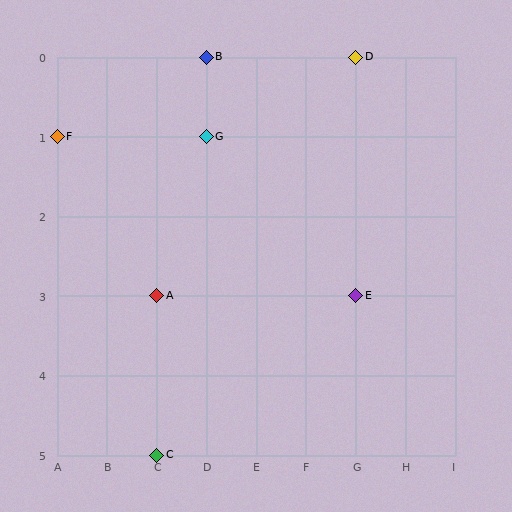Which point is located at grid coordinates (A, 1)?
Point F is at (A, 1).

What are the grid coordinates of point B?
Point B is at grid coordinates (D, 0).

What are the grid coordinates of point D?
Point D is at grid coordinates (G, 0).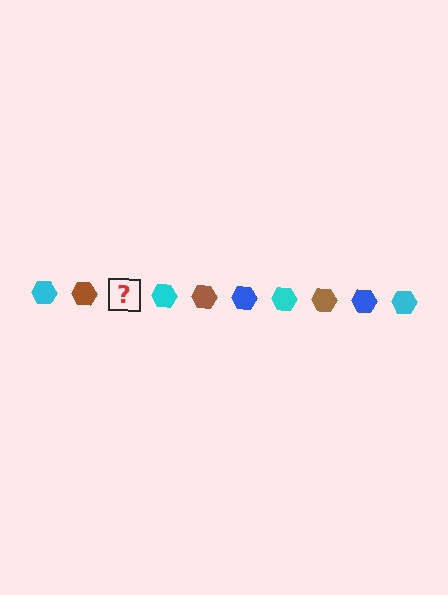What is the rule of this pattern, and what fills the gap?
The rule is that the pattern cycles through cyan, brown, blue hexagons. The gap should be filled with a blue hexagon.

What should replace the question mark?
The question mark should be replaced with a blue hexagon.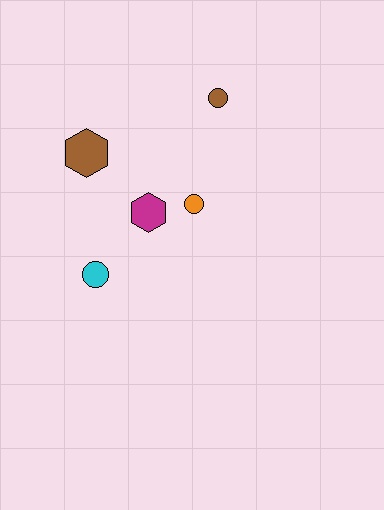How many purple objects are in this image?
There are no purple objects.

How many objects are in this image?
There are 5 objects.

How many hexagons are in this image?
There are 2 hexagons.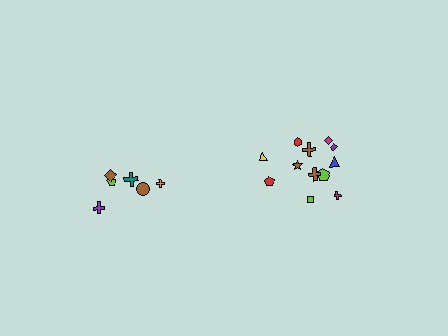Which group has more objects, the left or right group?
The right group.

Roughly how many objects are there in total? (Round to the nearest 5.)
Roughly 20 objects in total.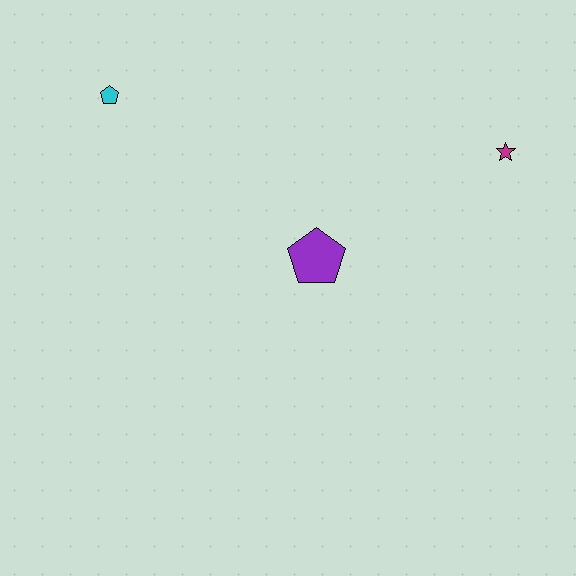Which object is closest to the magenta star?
The purple pentagon is closest to the magenta star.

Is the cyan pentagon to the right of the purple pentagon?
No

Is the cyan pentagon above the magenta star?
Yes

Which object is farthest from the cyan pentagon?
The magenta star is farthest from the cyan pentagon.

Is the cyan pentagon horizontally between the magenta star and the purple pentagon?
No